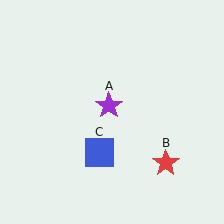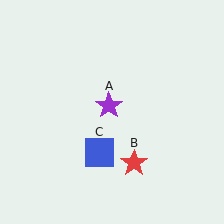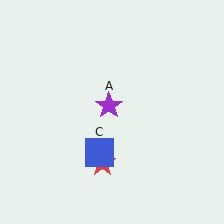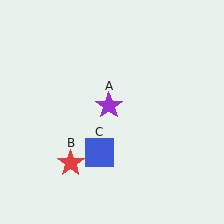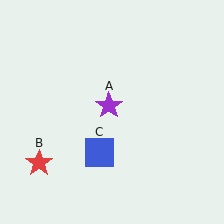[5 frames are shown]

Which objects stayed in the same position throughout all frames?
Purple star (object A) and blue square (object C) remained stationary.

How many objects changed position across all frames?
1 object changed position: red star (object B).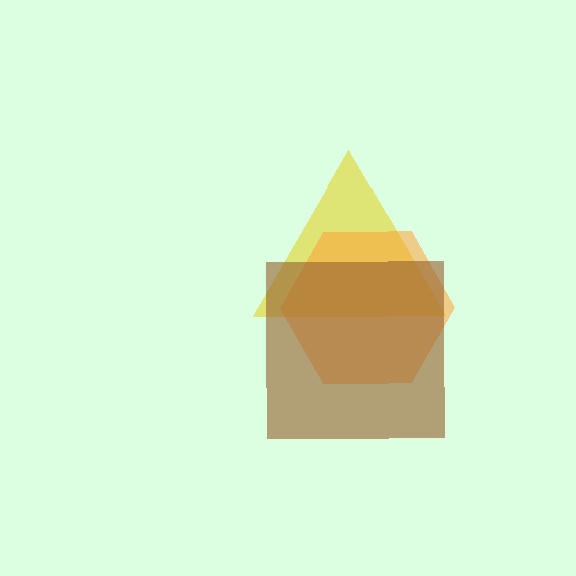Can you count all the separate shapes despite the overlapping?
Yes, there are 3 separate shapes.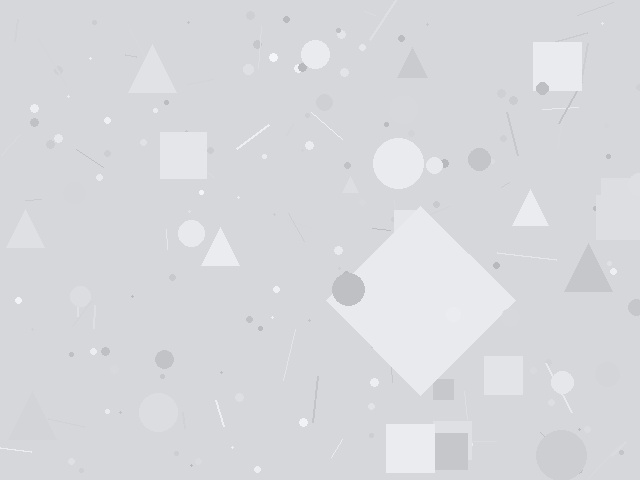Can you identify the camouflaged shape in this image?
The camouflaged shape is a diamond.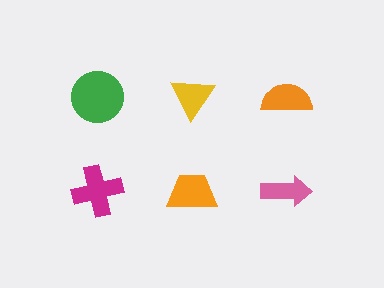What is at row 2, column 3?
A pink arrow.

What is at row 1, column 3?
An orange semicircle.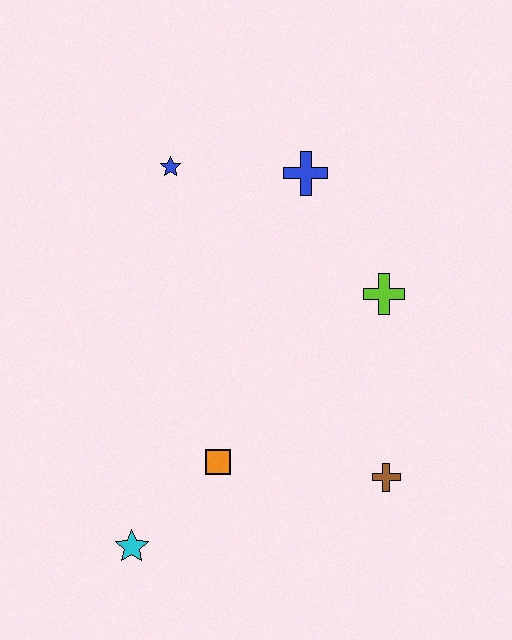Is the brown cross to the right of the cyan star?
Yes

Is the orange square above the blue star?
No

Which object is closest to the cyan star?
The orange square is closest to the cyan star.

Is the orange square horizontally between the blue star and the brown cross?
Yes